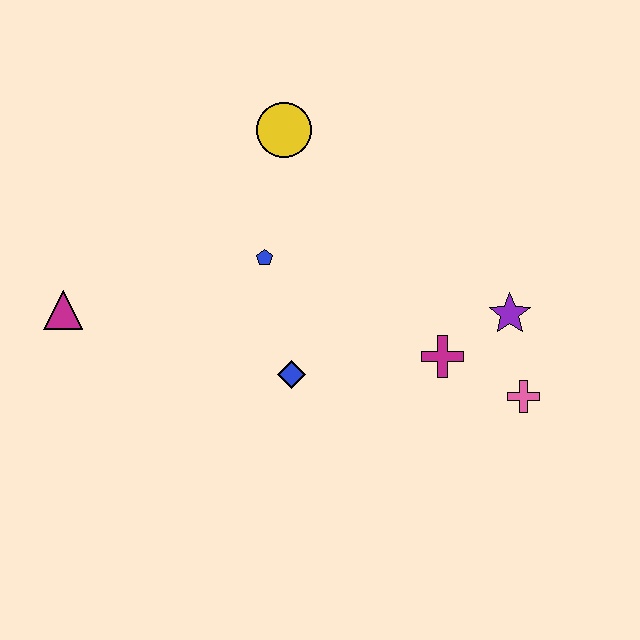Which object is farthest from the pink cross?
The magenta triangle is farthest from the pink cross.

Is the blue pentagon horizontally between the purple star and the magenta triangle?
Yes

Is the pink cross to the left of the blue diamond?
No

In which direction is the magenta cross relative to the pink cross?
The magenta cross is to the left of the pink cross.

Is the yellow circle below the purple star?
No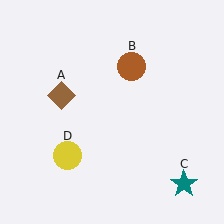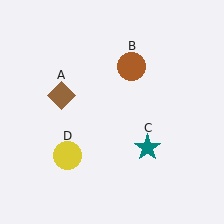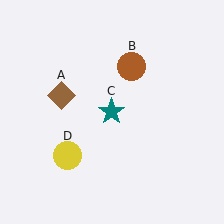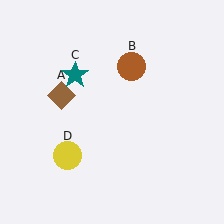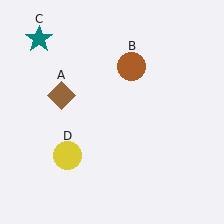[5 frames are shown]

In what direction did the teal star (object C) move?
The teal star (object C) moved up and to the left.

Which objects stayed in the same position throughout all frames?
Brown diamond (object A) and brown circle (object B) and yellow circle (object D) remained stationary.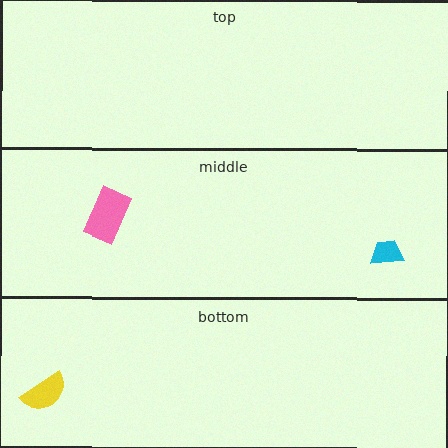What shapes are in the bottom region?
The yellow semicircle.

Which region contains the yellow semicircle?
The bottom region.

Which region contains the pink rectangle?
The middle region.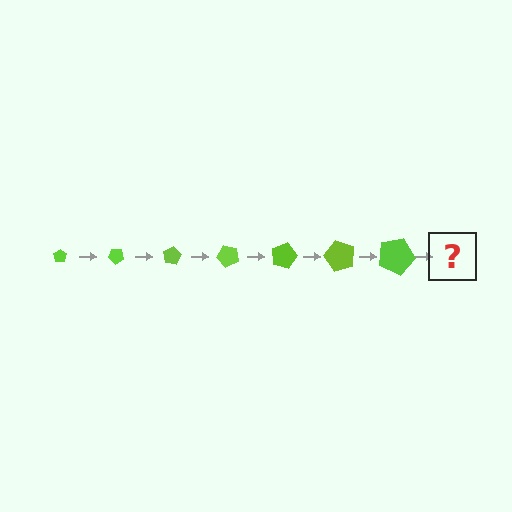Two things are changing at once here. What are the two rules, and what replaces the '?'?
The two rules are that the pentagon grows larger each step and it rotates 40 degrees each step. The '?' should be a pentagon, larger than the previous one and rotated 280 degrees from the start.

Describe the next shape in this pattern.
It should be a pentagon, larger than the previous one and rotated 280 degrees from the start.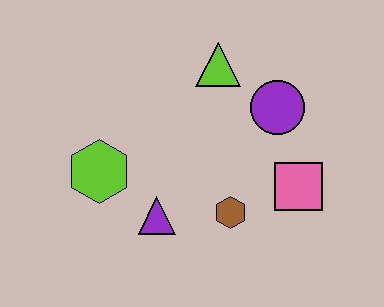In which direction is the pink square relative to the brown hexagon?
The pink square is to the right of the brown hexagon.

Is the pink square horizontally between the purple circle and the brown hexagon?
No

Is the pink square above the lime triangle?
No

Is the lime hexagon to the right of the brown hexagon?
No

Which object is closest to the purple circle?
The lime triangle is closest to the purple circle.